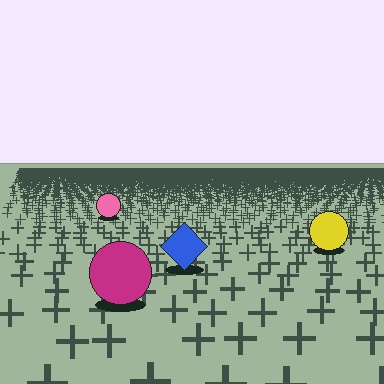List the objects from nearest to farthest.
From nearest to farthest: the magenta circle, the blue diamond, the yellow circle, the pink circle.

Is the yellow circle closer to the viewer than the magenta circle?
No. The magenta circle is closer — you can tell from the texture gradient: the ground texture is coarser near it.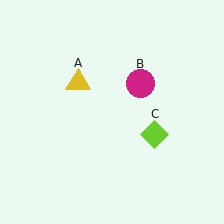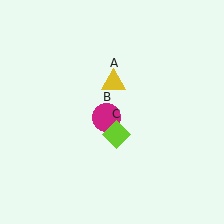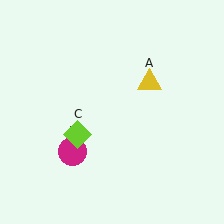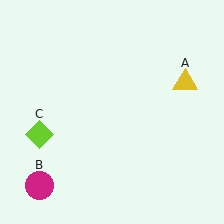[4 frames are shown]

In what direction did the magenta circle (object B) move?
The magenta circle (object B) moved down and to the left.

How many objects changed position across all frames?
3 objects changed position: yellow triangle (object A), magenta circle (object B), lime diamond (object C).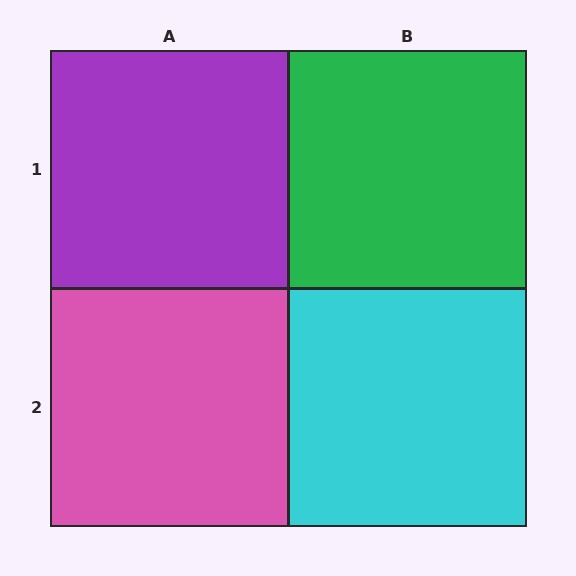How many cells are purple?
1 cell is purple.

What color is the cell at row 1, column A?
Purple.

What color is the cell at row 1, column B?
Green.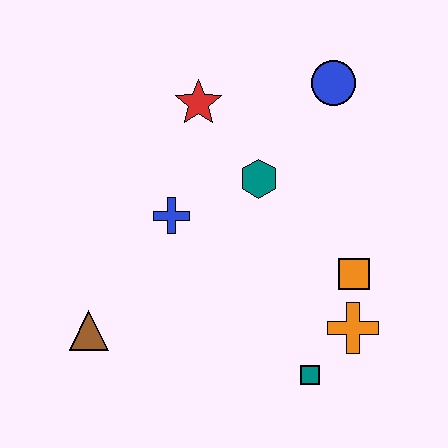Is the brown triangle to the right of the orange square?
No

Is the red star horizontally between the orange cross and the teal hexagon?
No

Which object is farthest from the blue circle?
The brown triangle is farthest from the blue circle.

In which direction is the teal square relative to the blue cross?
The teal square is below the blue cross.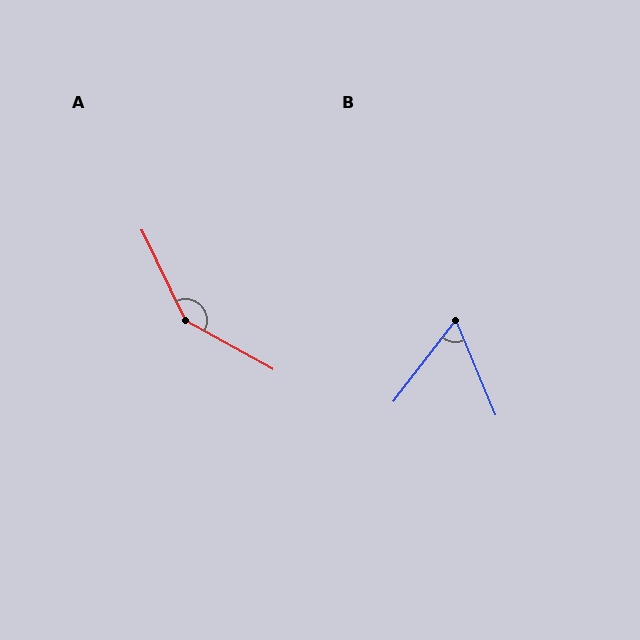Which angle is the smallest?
B, at approximately 60 degrees.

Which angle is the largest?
A, at approximately 144 degrees.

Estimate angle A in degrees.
Approximately 144 degrees.